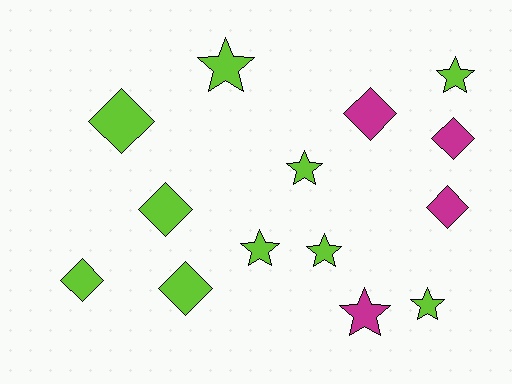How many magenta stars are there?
There is 1 magenta star.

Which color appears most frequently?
Lime, with 10 objects.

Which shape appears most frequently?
Diamond, with 7 objects.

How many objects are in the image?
There are 14 objects.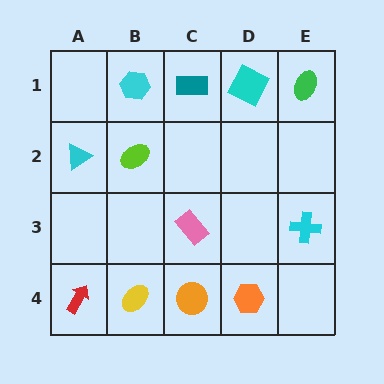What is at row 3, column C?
A pink rectangle.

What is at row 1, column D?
A cyan square.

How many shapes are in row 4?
4 shapes.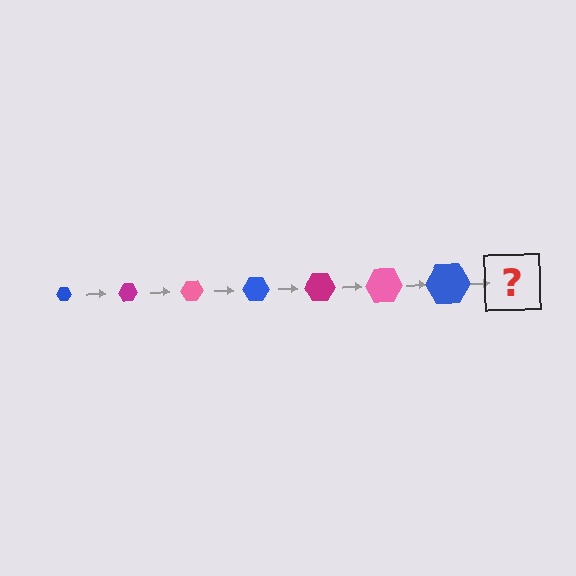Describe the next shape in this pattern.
It should be a magenta hexagon, larger than the previous one.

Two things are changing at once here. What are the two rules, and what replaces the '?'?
The two rules are that the hexagon grows larger each step and the color cycles through blue, magenta, and pink. The '?' should be a magenta hexagon, larger than the previous one.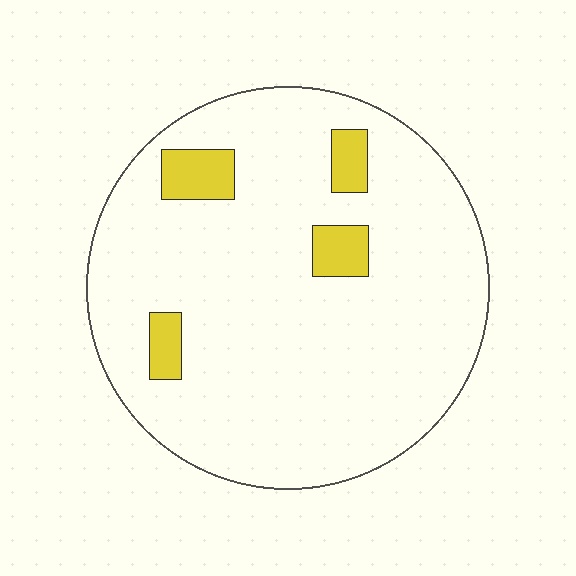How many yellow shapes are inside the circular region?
4.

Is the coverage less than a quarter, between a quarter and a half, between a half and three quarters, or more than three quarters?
Less than a quarter.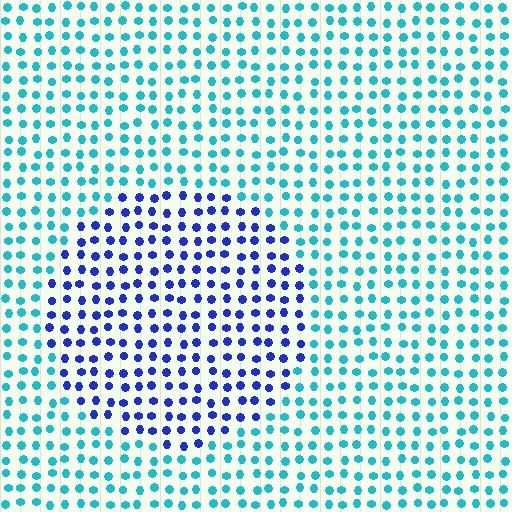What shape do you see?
I see a circle.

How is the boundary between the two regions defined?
The boundary is defined purely by a slight shift in hue (about 51 degrees). Spacing, size, and orientation are identical on both sides.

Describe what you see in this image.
The image is filled with small cyan elements in a uniform arrangement. A circle-shaped region is visible where the elements are tinted to a slightly different hue, forming a subtle color boundary.